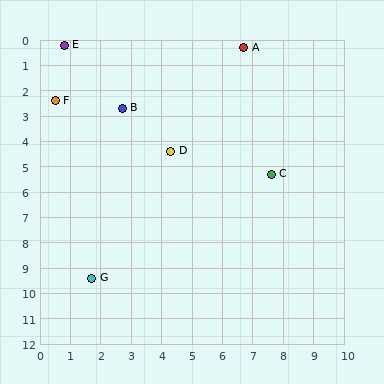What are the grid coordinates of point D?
Point D is at approximately (4.3, 4.4).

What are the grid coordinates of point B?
Point B is at approximately (2.7, 2.7).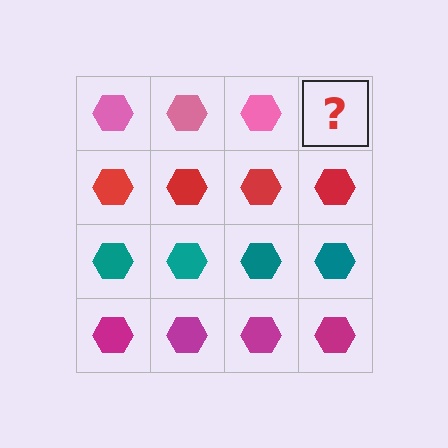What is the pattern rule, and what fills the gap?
The rule is that each row has a consistent color. The gap should be filled with a pink hexagon.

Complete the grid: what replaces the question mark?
The question mark should be replaced with a pink hexagon.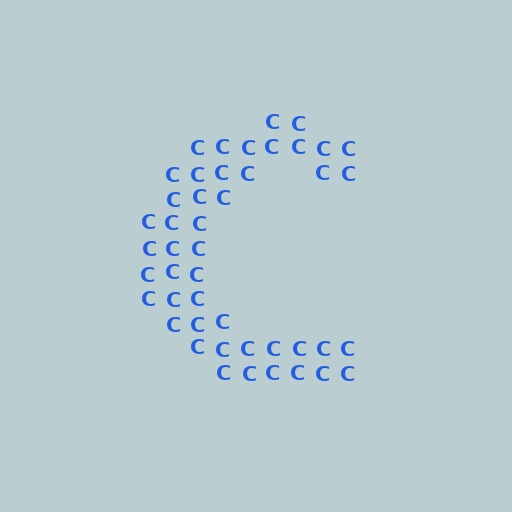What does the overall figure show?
The overall figure shows the letter C.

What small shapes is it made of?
It is made of small letter C's.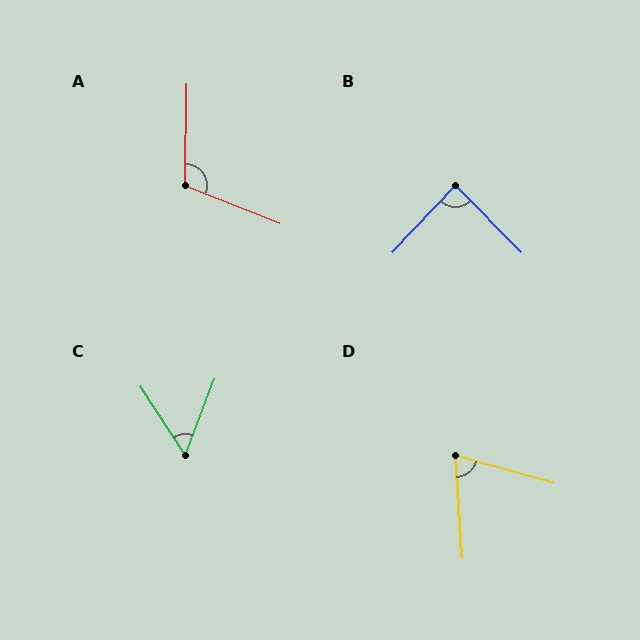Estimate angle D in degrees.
Approximately 71 degrees.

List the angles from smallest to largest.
C (54°), D (71°), B (88°), A (111°).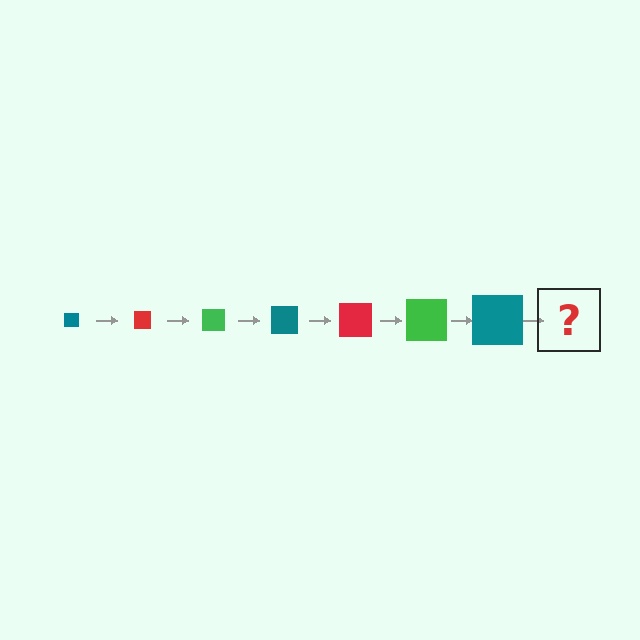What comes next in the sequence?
The next element should be a red square, larger than the previous one.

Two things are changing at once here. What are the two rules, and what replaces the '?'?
The two rules are that the square grows larger each step and the color cycles through teal, red, and green. The '?' should be a red square, larger than the previous one.